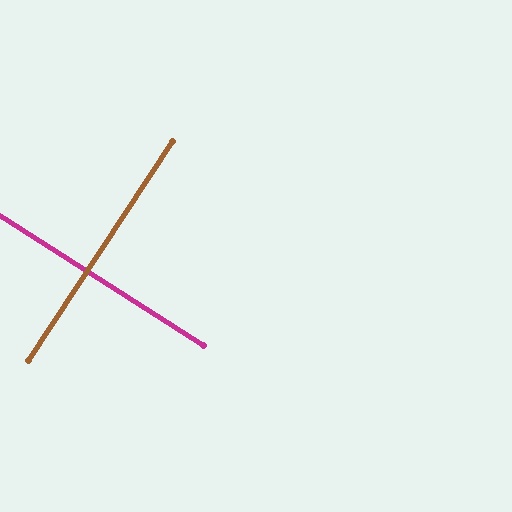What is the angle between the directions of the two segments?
Approximately 89 degrees.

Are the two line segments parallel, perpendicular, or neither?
Perpendicular — they meet at approximately 89°.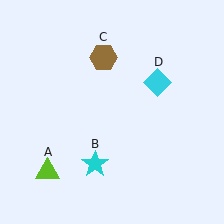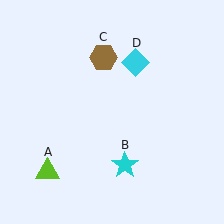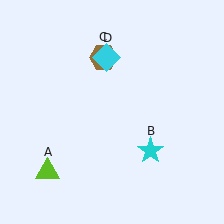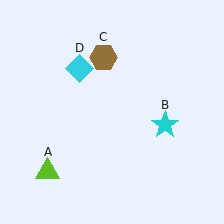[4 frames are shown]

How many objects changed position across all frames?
2 objects changed position: cyan star (object B), cyan diamond (object D).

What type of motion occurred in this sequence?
The cyan star (object B), cyan diamond (object D) rotated counterclockwise around the center of the scene.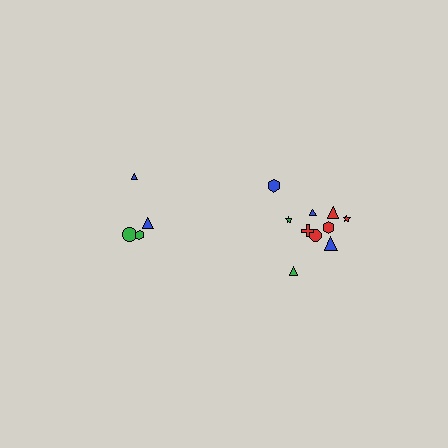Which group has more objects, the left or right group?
The right group.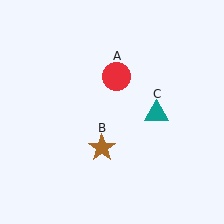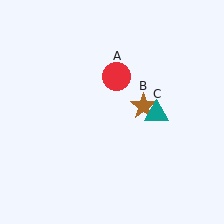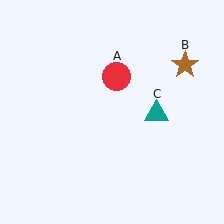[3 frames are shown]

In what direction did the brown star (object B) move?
The brown star (object B) moved up and to the right.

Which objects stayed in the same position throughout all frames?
Red circle (object A) and teal triangle (object C) remained stationary.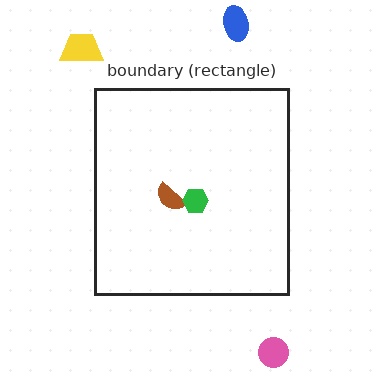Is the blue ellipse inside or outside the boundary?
Outside.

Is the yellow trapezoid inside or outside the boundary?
Outside.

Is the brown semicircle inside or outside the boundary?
Inside.